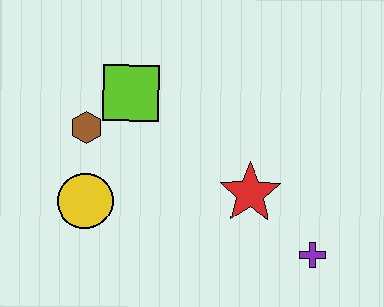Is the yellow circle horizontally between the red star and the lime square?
No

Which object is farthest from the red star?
The brown hexagon is farthest from the red star.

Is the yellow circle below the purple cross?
No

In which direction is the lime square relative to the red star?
The lime square is to the left of the red star.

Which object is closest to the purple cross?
The red star is closest to the purple cross.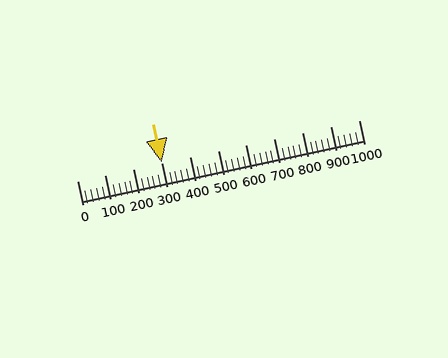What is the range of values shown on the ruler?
The ruler shows values from 0 to 1000.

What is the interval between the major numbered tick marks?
The major tick marks are spaced 100 units apart.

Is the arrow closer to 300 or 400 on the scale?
The arrow is closer to 300.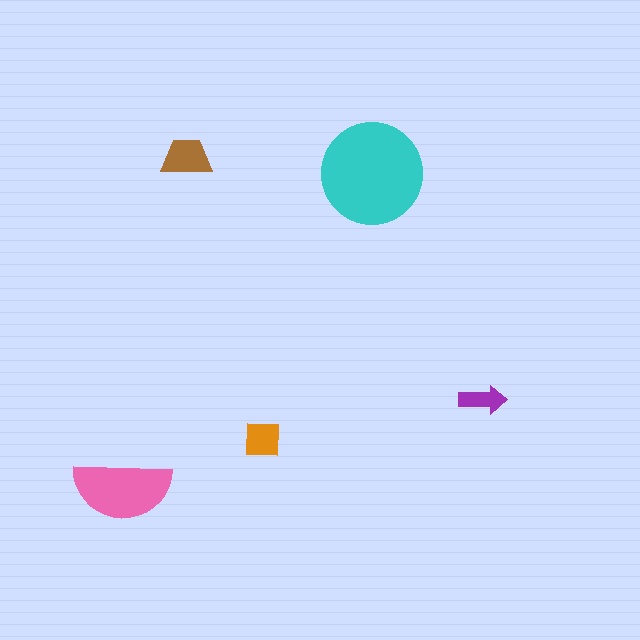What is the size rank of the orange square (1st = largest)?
4th.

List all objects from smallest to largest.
The purple arrow, the orange square, the brown trapezoid, the pink semicircle, the cyan circle.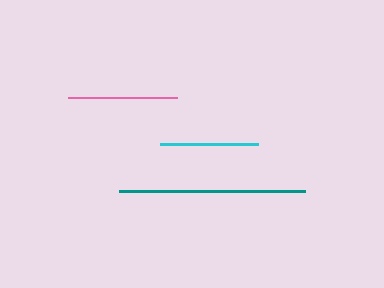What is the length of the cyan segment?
The cyan segment is approximately 98 pixels long.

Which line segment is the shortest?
The cyan line is the shortest at approximately 98 pixels.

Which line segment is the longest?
The teal line is the longest at approximately 186 pixels.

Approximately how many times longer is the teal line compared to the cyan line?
The teal line is approximately 1.9 times the length of the cyan line.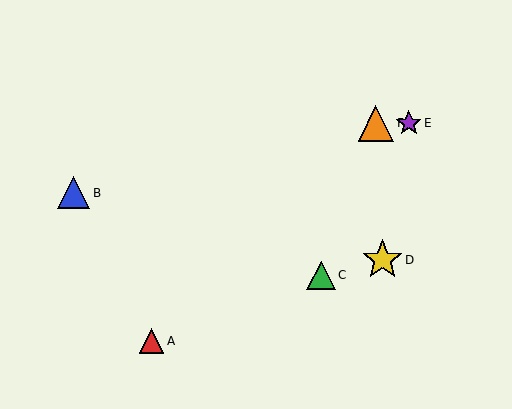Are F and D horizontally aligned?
No, F is at y≈123 and D is at y≈260.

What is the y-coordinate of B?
Object B is at y≈193.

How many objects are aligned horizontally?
2 objects (E, F) are aligned horizontally.